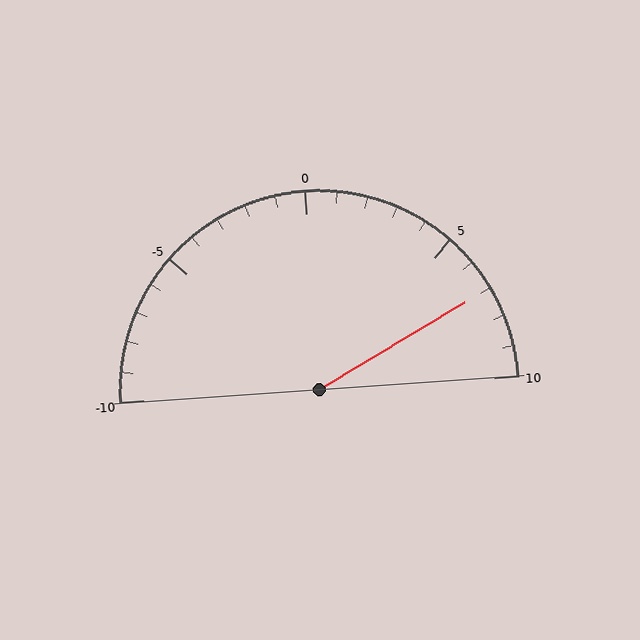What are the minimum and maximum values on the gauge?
The gauge ranges from -10 to 10.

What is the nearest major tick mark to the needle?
The nearest major tick mark is 5.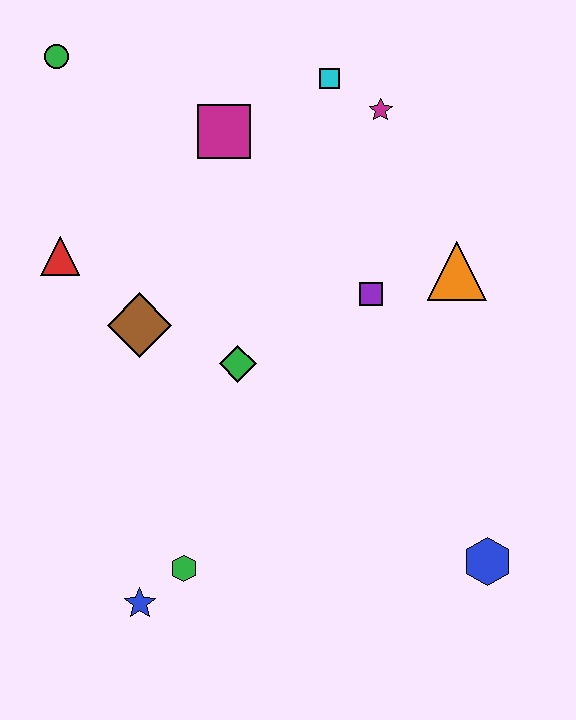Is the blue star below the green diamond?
Yes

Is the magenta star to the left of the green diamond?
No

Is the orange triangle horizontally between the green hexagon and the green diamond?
No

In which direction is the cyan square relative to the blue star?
The cyan square is above the blue star.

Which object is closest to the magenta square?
The cyan square is closest to the magenta square.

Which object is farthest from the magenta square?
The blue hexagon is farthest from the magenta square.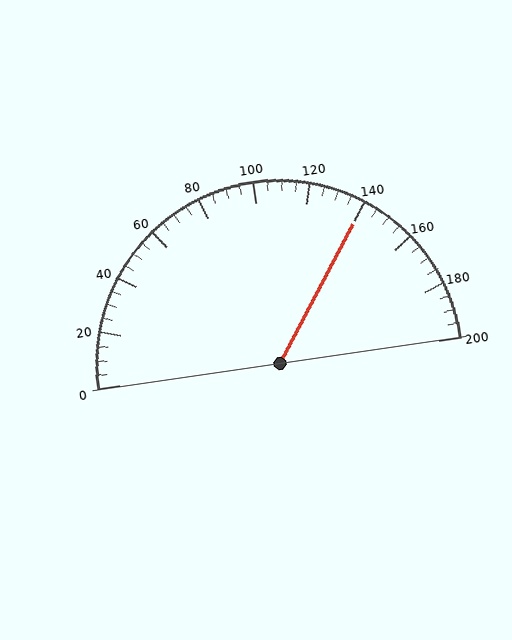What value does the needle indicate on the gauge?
The needle indicates approximately 140.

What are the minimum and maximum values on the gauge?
The gauge ranges from 0 to 200.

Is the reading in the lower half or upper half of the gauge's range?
The reading is in the upper half of the range (0 to 200).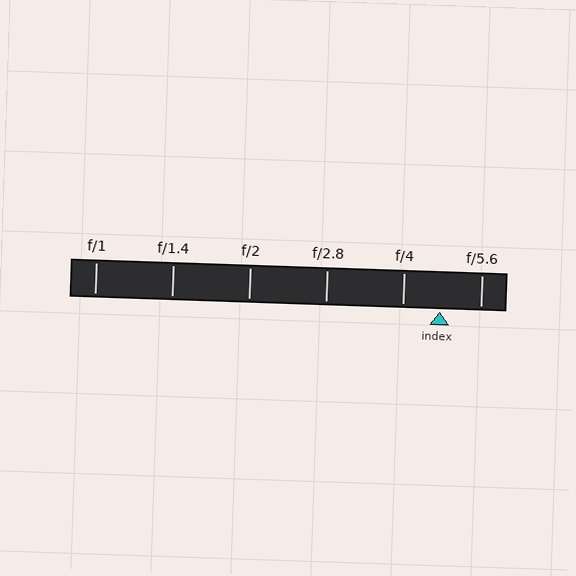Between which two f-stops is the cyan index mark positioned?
The index mark is between f/4 and f/5.6.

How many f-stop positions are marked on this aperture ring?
There are 6 f-stop positions marked.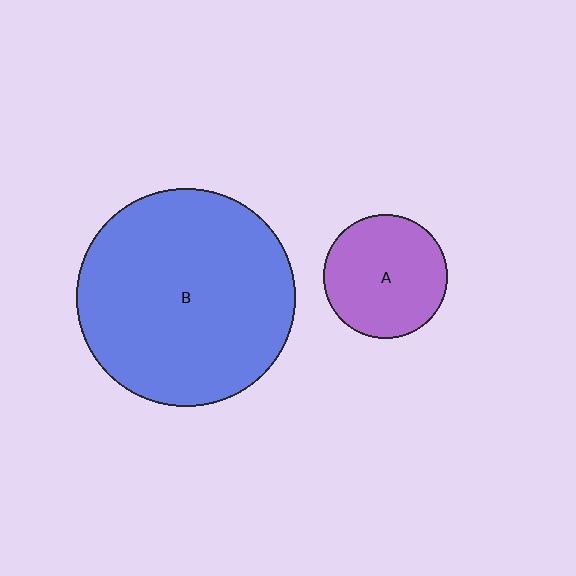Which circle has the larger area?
Circle B (blue).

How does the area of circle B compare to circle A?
Approximately 3.1 times.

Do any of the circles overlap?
No, none of the circles overlap.